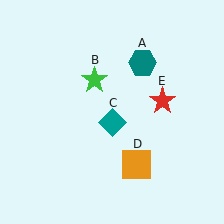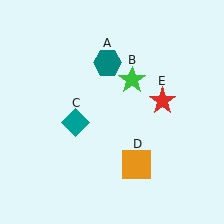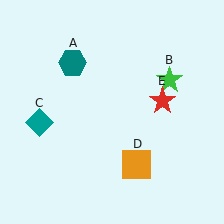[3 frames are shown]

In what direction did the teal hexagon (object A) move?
The teal hexagon (object A) moved left.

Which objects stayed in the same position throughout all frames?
Orange square (object D) and red star (object E) remained stationary.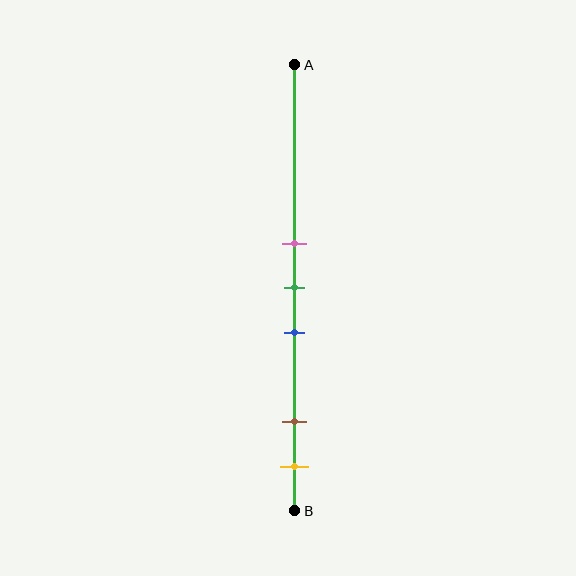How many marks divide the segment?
There are 5 marks dividing the segment.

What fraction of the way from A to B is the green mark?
The green mark is approximately 50% (0.5) of the way from A to B.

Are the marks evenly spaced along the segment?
No, the marks are not evenly spaced.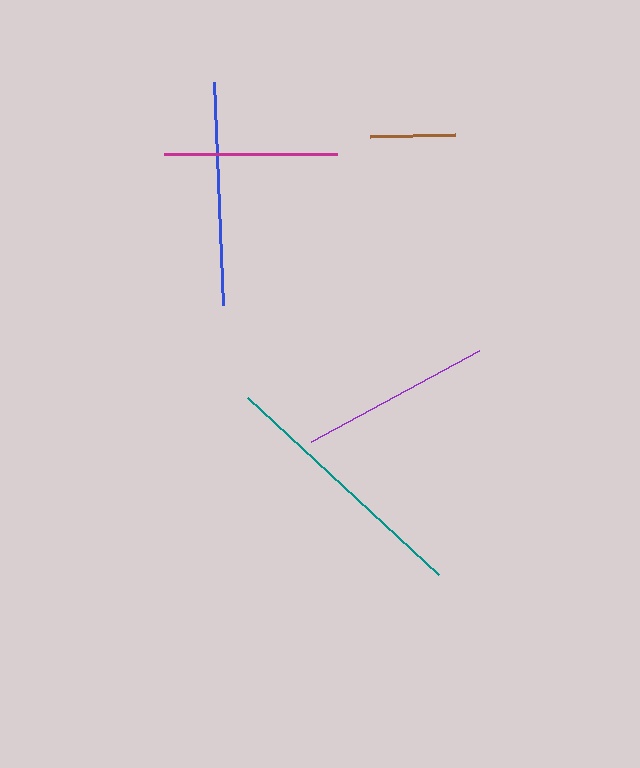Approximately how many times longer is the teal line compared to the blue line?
The teal line is approximately 1.2 times the length of the blue line.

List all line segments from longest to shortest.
From longest to shortest: teal, blue, purple, magenta, brown.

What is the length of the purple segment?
The purple segment is approximately 191 pixels long.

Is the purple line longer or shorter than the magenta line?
The purple line is longer than the magenta line.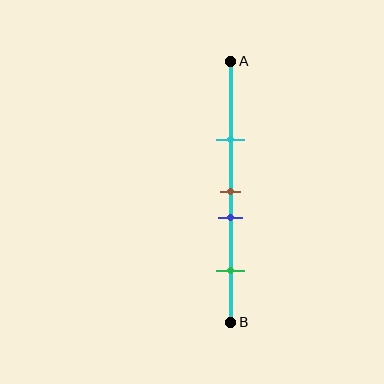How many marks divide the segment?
There are 4 marks dividing the segment.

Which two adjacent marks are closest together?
The brown and blue marks are the closest adjacent pair.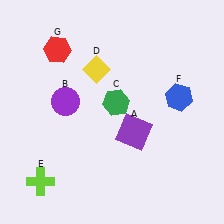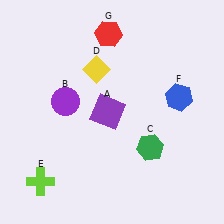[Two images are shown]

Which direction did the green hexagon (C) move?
The green hexagon (C) moved down.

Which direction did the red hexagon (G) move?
The red hexagon (G) moved right.